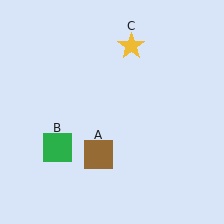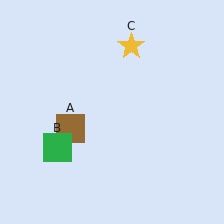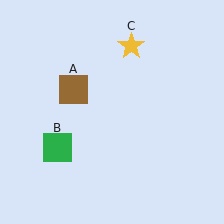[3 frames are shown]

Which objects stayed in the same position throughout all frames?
Green square (object B) and yellow star (object C) remained stationary.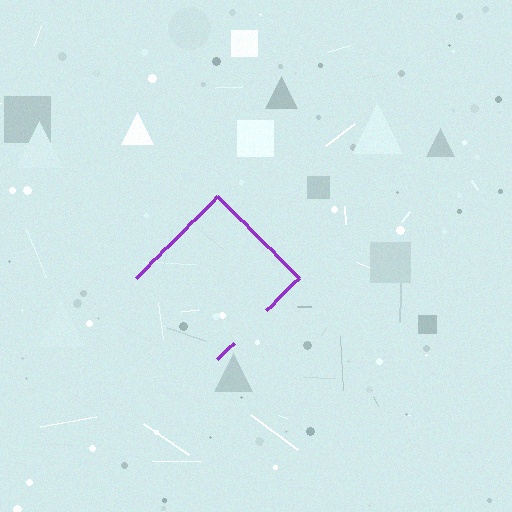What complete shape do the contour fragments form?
The contour fragments form a diamond.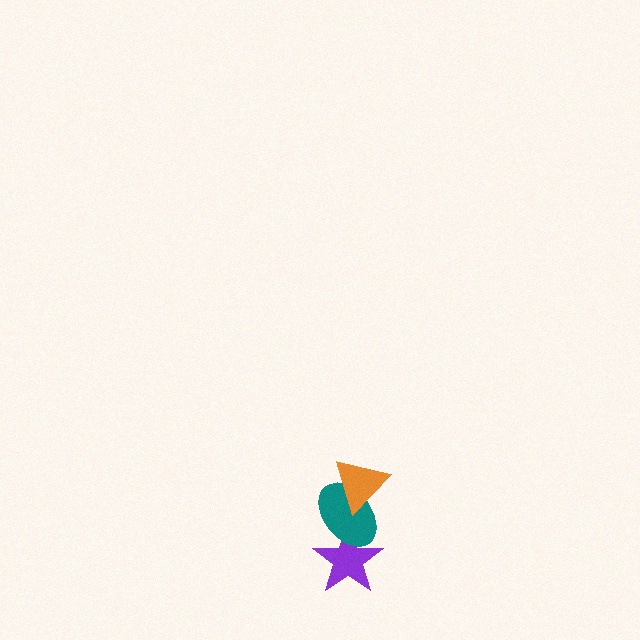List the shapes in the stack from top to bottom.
From top to bottom: the orange triangle, the teal ellipse, the purple star.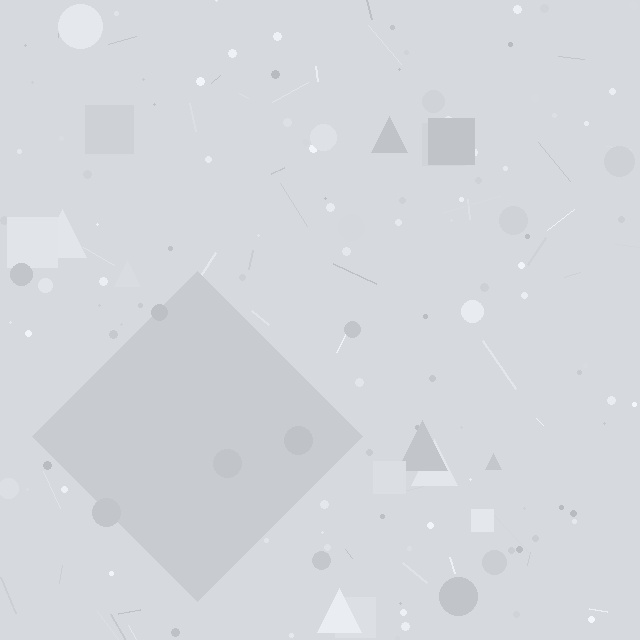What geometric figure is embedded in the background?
A diamond is embedded in the background.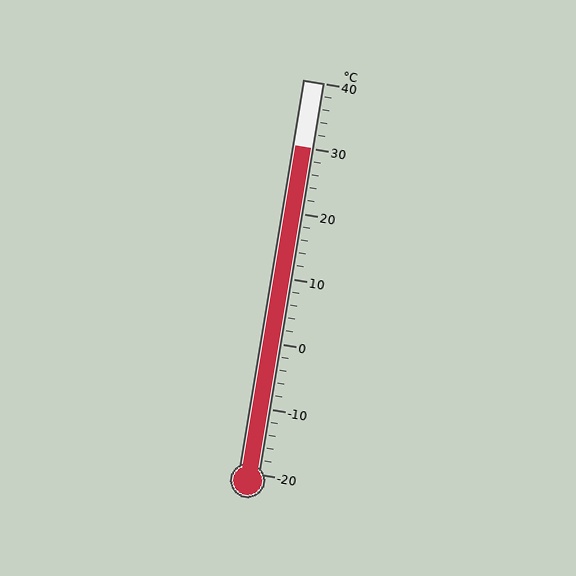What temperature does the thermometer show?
The thermometer shows approximately 30°C.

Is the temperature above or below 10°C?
The temperature is above 10°C.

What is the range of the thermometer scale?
The thermometer scale ranges from -20°C to 40°C.